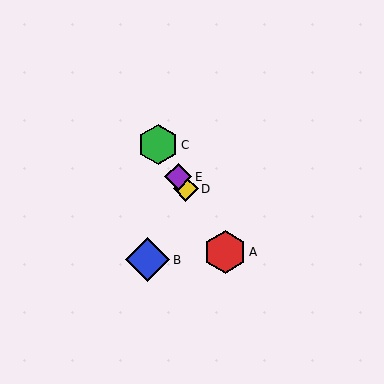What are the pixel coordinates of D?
Object D is at (186, 189).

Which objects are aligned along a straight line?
Objects A, C, D, E are aligned along a straight line.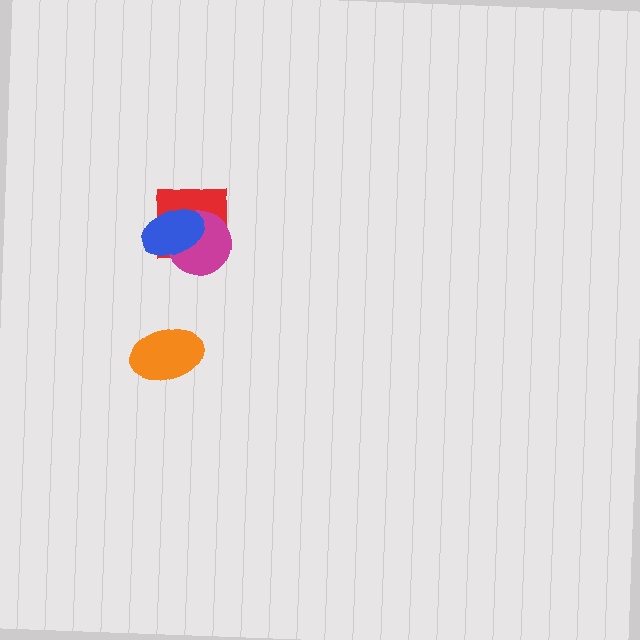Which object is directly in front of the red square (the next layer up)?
The magenta circle is directly in front of the red square.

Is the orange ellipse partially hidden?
No, no other shape covers it.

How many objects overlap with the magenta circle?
2 objects overlap with the magenta circle.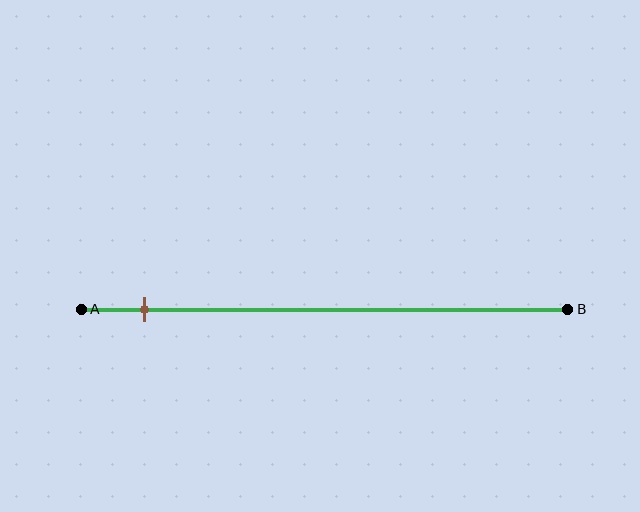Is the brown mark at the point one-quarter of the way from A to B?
No, the mark is at about 15% from A, not at the 25% one-quarter point.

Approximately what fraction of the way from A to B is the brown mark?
The brown mark is approximately 15% of the way from A to B.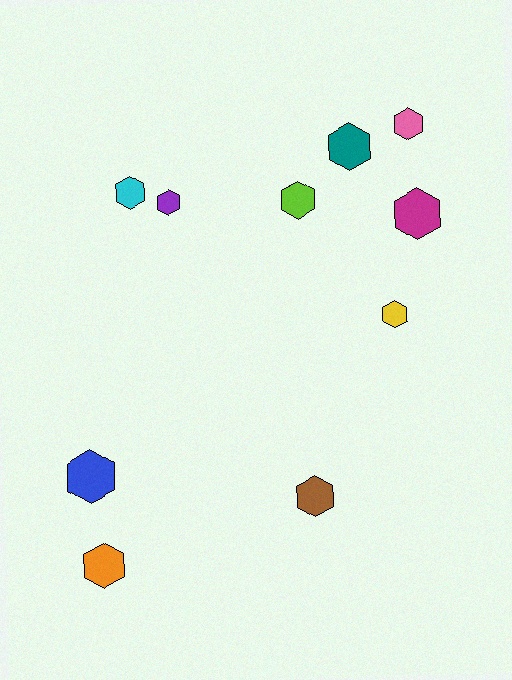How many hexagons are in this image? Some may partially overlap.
There are 10 hexagons.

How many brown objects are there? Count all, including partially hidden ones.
There is 1 brown object.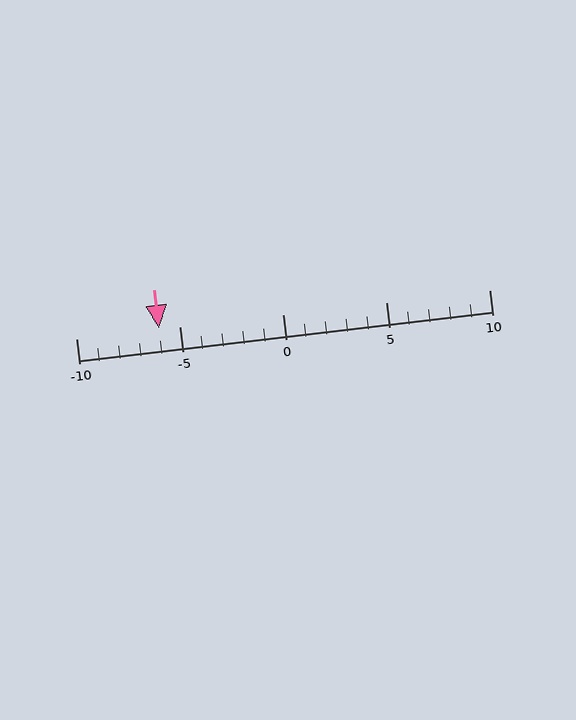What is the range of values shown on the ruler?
The ruler shows values from -10 to 10.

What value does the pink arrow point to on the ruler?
The pink arrow points to approximately -6.